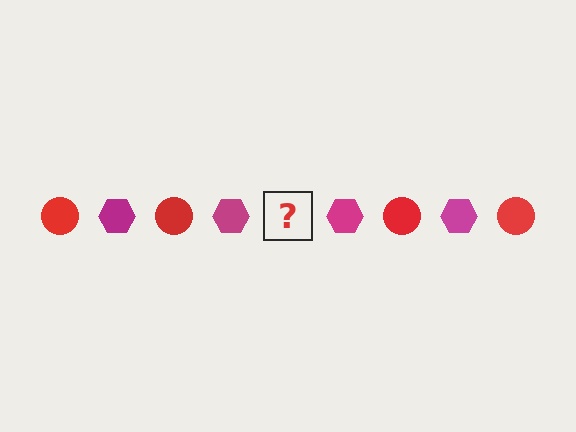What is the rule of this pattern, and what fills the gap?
The rule is that the pattern alternates between red circle and magenta hexagon. The gap should be filled with a red circle.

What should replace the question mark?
The question mark should be replaced with a red circle.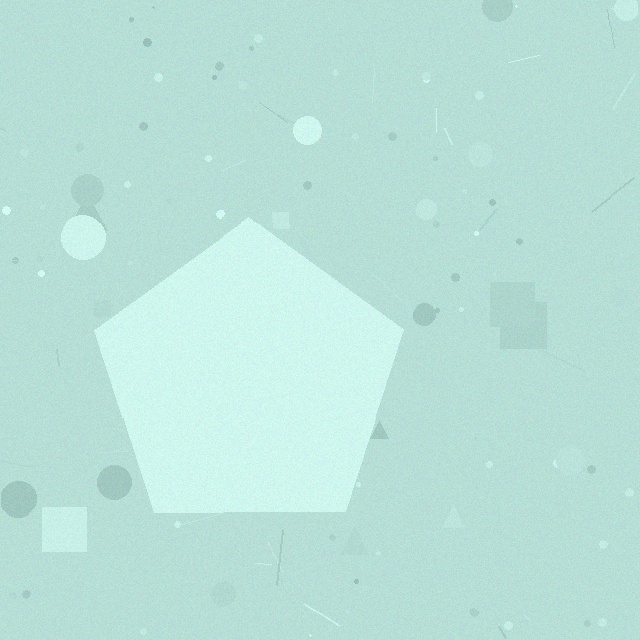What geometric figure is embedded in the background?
A pentagon is embedded in the background.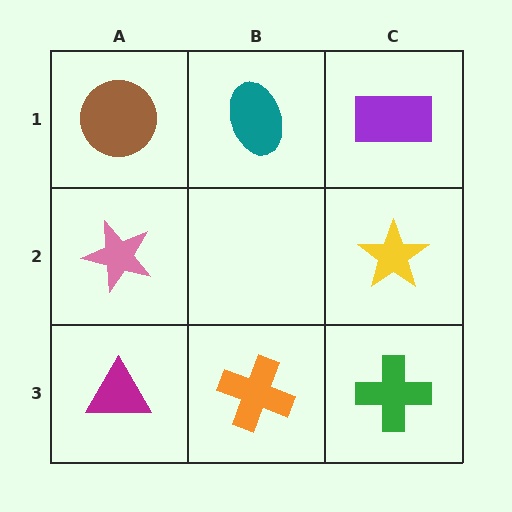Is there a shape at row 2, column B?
No, that cell is empty.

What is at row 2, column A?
A pink star.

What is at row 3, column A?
A magenta triangle.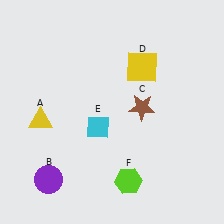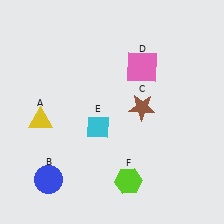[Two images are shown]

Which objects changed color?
B changed from purple to blue. D changed from yellow to pink.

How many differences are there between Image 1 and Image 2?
There are 2 differences between the two images.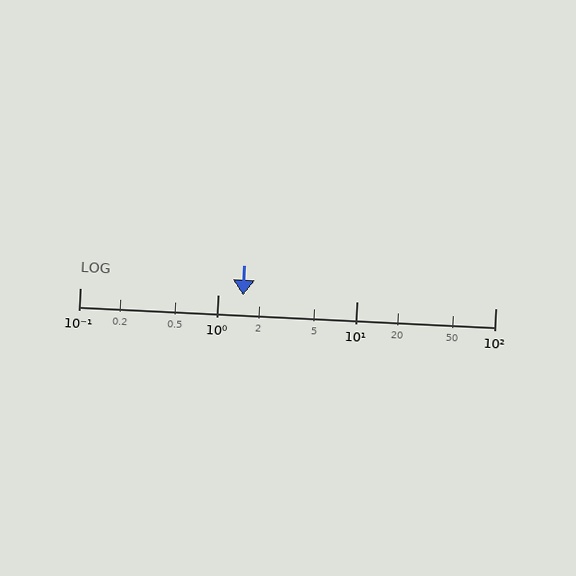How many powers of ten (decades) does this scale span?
The scale spans 3 decades, from 0.1 to 100.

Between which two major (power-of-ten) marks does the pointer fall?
The pointer is between 1 and 10.